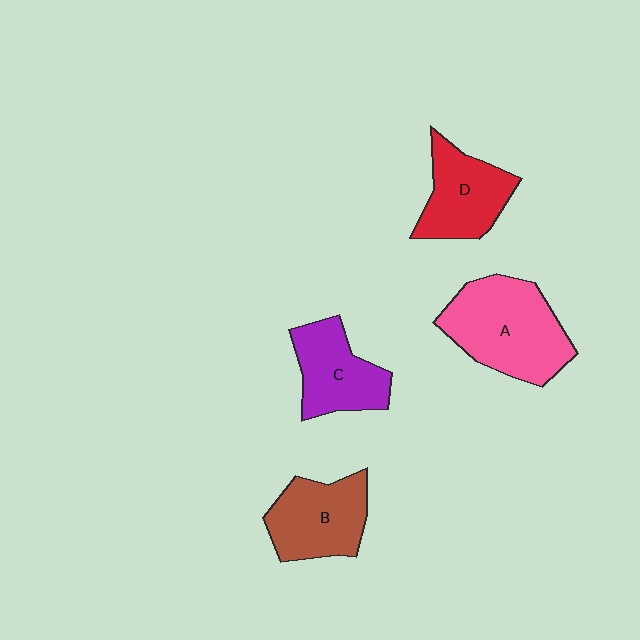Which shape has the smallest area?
Shape C (purple).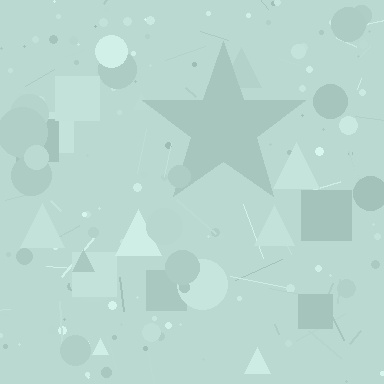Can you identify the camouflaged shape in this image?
The camouflaged shape is a star.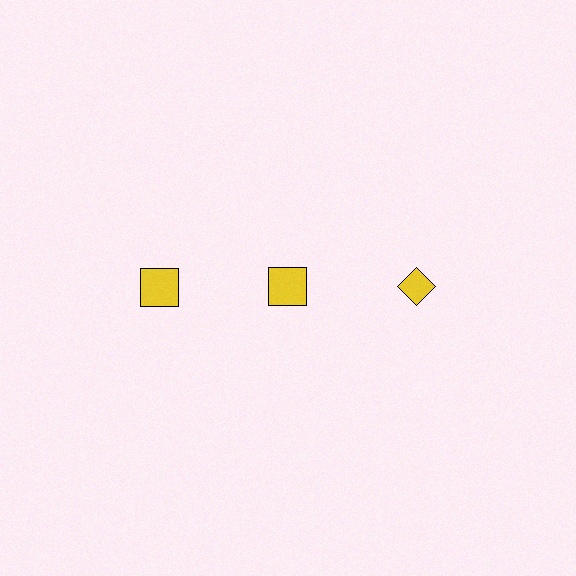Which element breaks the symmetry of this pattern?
The yellow diamond in the top row, center column breaks the symmetry. All other shapes are yellow squares.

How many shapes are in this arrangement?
There are 3 shapes arranged in a grid pattern.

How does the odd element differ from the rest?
It has a different shape: diamond instead of square.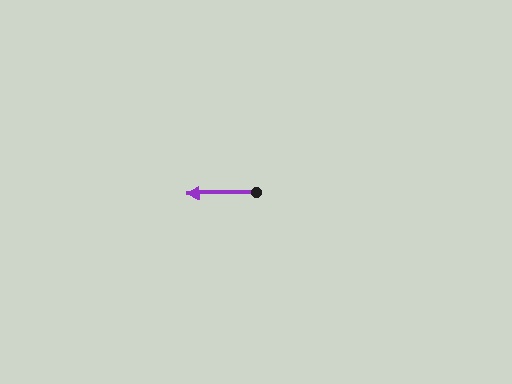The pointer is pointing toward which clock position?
Roughly 9 o'clock.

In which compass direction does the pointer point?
West.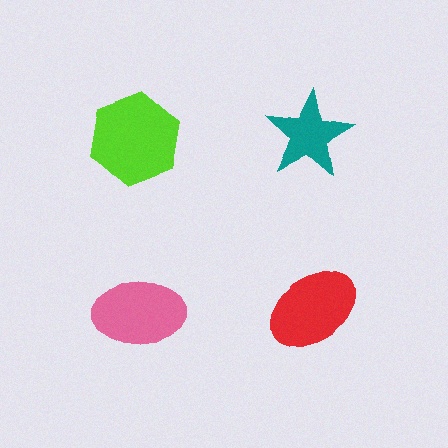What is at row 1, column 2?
A teal star.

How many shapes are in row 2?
2 shapes.